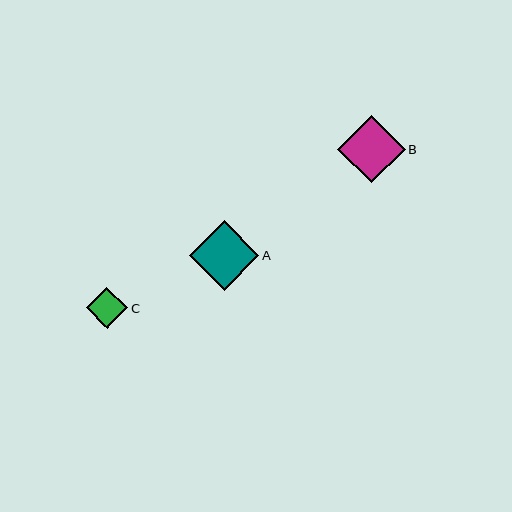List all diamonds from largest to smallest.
From largest to smallest: A, B, C.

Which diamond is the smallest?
Diamond C is the smallest with a size of approximately 41 pixels.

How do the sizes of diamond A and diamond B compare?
Diamond A and diamond B are approximately the same size.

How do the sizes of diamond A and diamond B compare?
Diamond A and diamond B are approximately the same size.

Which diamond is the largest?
Diamond A is the largest with a size of approximately 69 pixels.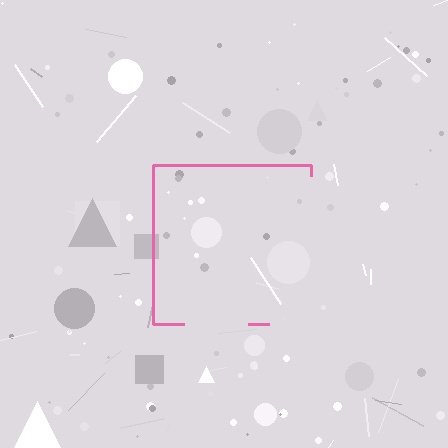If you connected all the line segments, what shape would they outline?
They would outline a square.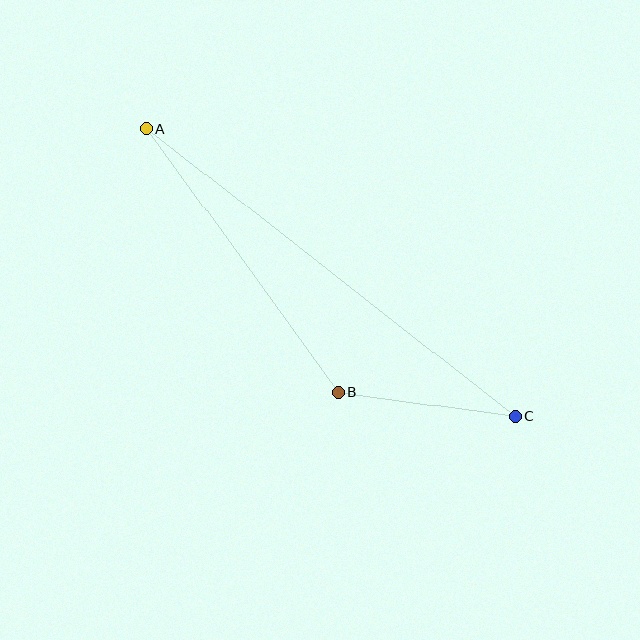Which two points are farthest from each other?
Points A and C are farthest from each other.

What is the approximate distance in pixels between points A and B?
The distance between A and B is approximately 326 pixels.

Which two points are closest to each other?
Points B and C are closest to each other.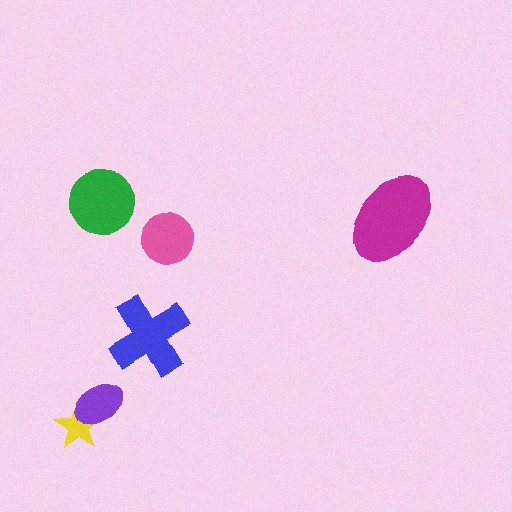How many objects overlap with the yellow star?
1 object overlaps with the yellow star.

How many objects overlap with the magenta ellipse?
0 objects overlap with the magenta ellipse.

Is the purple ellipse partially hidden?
No, no other shape covers it.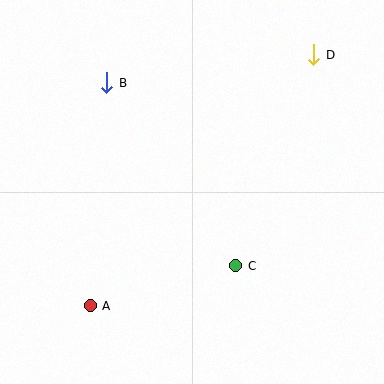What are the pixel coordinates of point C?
Point C is at (236, 266).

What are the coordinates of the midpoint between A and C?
The midpoint between A and C is at (163, 286).